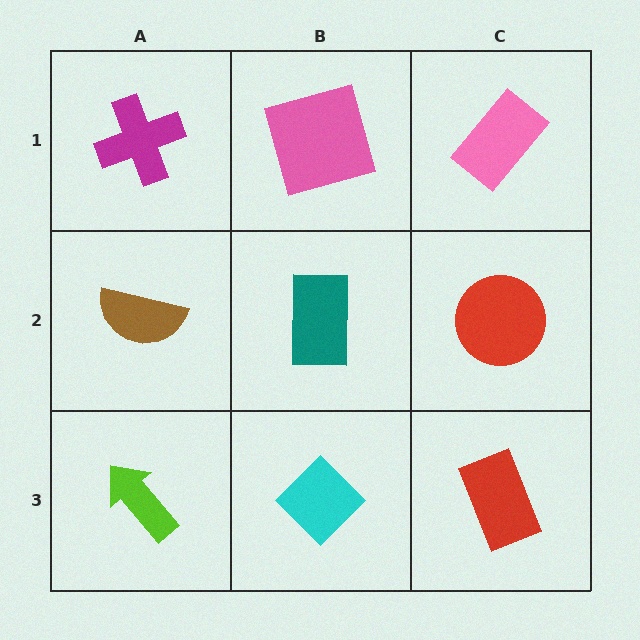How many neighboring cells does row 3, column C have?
2.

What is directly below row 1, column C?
A red circle.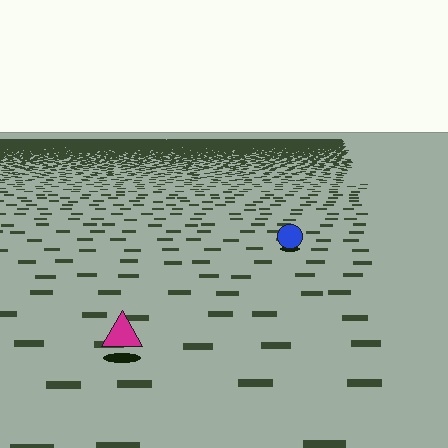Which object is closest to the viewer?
The magenta triangle is closest. The texture marks near it are larger and more spread out.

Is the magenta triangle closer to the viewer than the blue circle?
Yes. The magenta triangle is closer — you can tell from the texture gradient: the ground texture is coarser near it.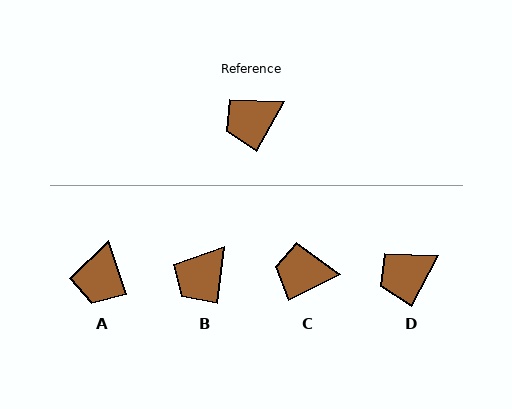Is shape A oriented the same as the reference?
No, it is off by about 47 degrees.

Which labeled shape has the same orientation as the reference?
D.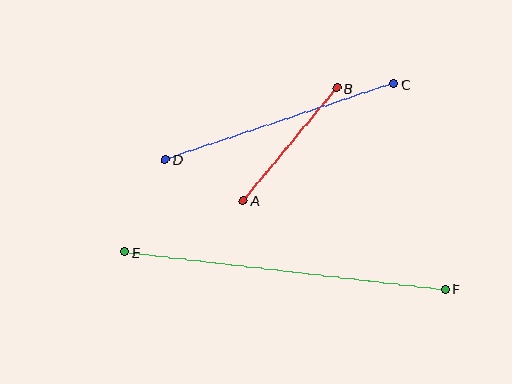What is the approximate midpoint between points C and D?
The midpoint is at approximately (280, 122) pixels.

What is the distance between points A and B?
The distance is approximately 146 pixels.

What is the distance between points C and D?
The distance is approximately 241 pixels.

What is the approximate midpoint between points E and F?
The midpoint is at approximately (285, 271) pixels.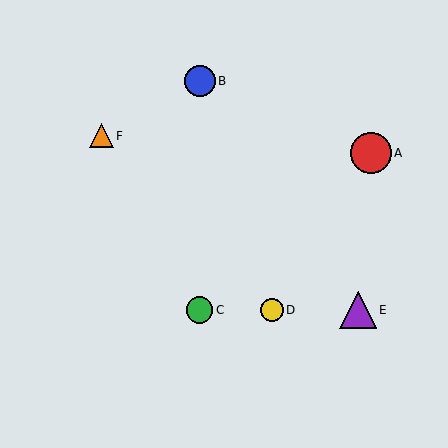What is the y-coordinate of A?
Object A is at y≈153.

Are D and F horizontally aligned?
No, D is at y≈310 and F is at y≈136.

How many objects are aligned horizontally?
3 objects (C, D, E) are aligned horizontally.